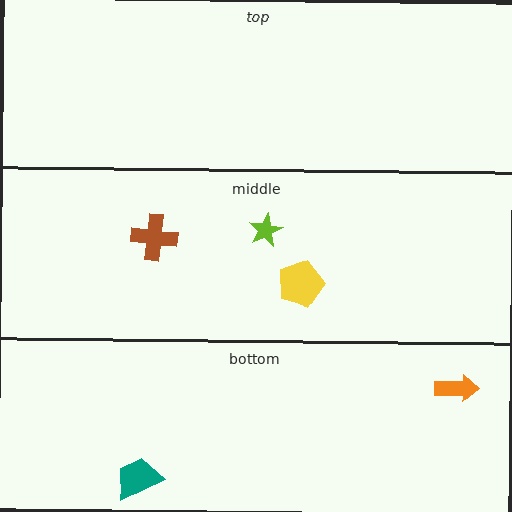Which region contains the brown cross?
The middle region.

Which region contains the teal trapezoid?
The bottom region.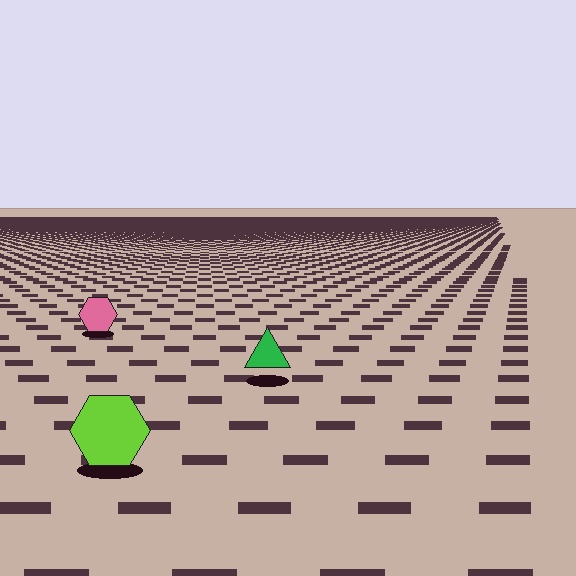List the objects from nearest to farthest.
From nearest to farthest: the lime hexagon, the green triangle, the pink hexagon.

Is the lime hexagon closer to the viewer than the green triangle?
Yes. The lime hexagon is closer — you can tell from the texture gradient: the ground texture is coarser near it.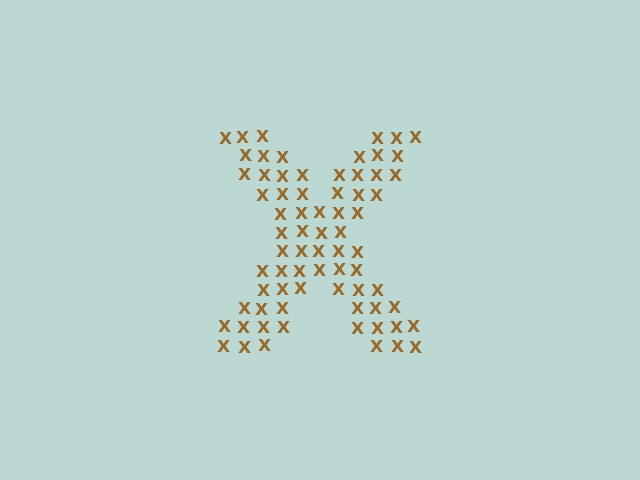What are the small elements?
The small elements are letter X's.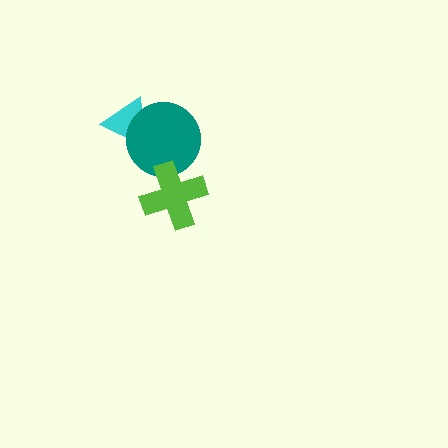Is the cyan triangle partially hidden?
Yes, it is partially covered by another shape.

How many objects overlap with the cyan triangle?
1 object overlaps with the cyan triangle.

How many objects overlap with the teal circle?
2 objects overlap with the teal circle.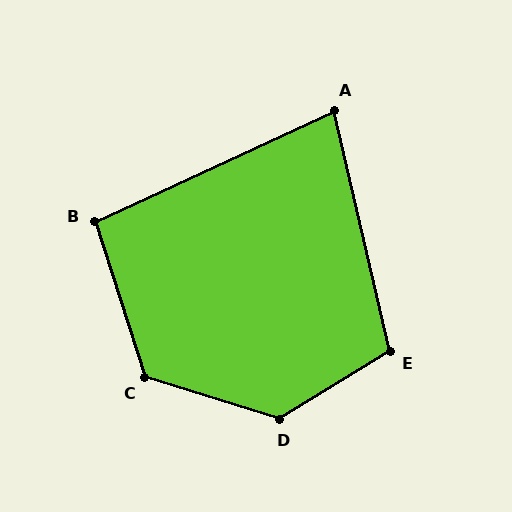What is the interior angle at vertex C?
Approximately 125 degrees (obtuse).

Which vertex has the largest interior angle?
D, at approximately 132 degrees.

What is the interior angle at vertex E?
Approximately 108 degrees (obtuse).